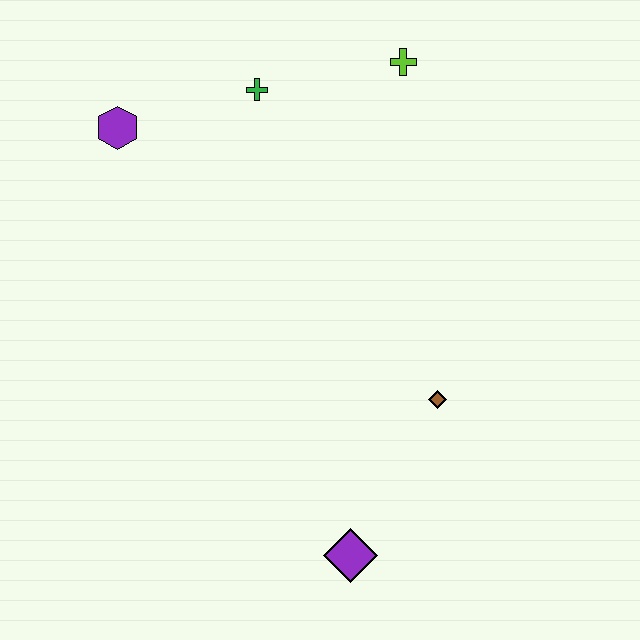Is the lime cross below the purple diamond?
No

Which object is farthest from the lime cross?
The purple diamond is farthest from the lime cross.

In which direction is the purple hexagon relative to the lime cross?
The purple hexagon is to the left of the lime cross.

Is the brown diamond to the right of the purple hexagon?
Yes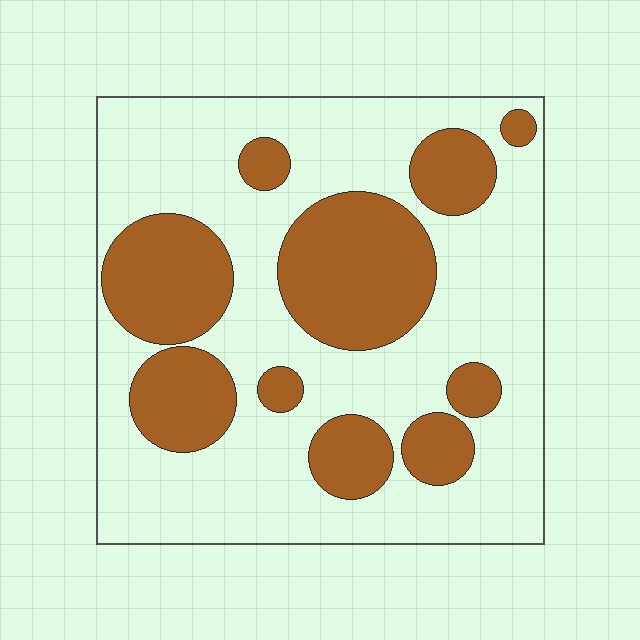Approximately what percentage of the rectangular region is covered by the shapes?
Approximately 35%.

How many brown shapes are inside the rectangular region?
10.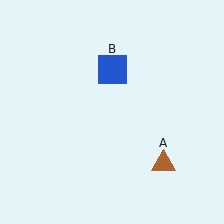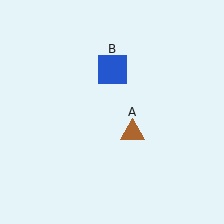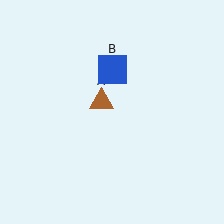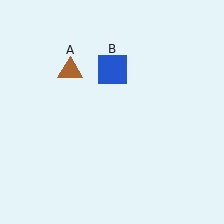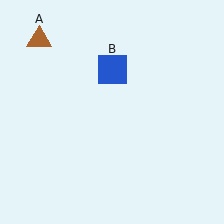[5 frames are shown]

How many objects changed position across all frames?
1 object changed position: brown triangle (object A).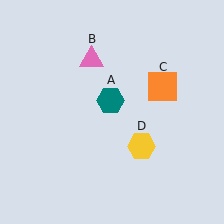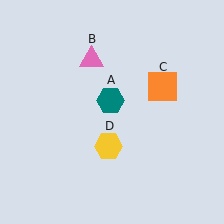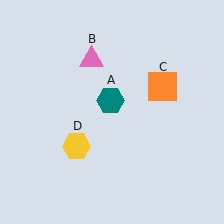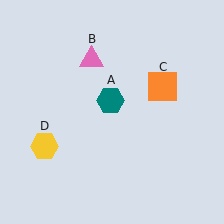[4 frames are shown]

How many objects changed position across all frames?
1 object changed position: yellow hexagon (object D).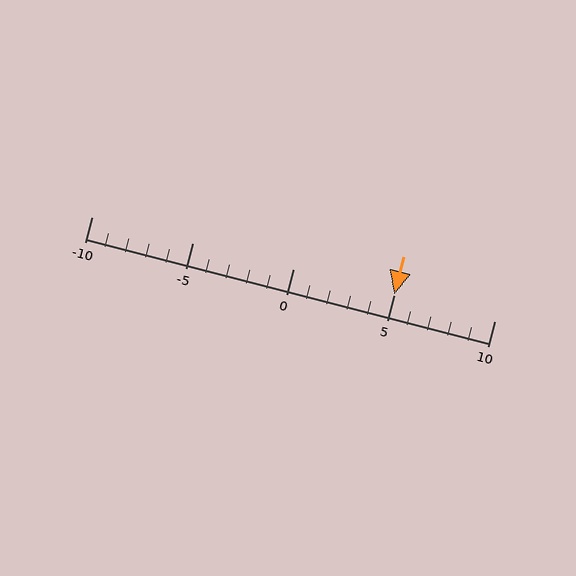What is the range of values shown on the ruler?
The ruler shows values from -10 to 10.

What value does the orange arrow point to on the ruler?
The orange arrow points to approximately 5.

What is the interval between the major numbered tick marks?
The major tick marks are spaced 5 units apart.